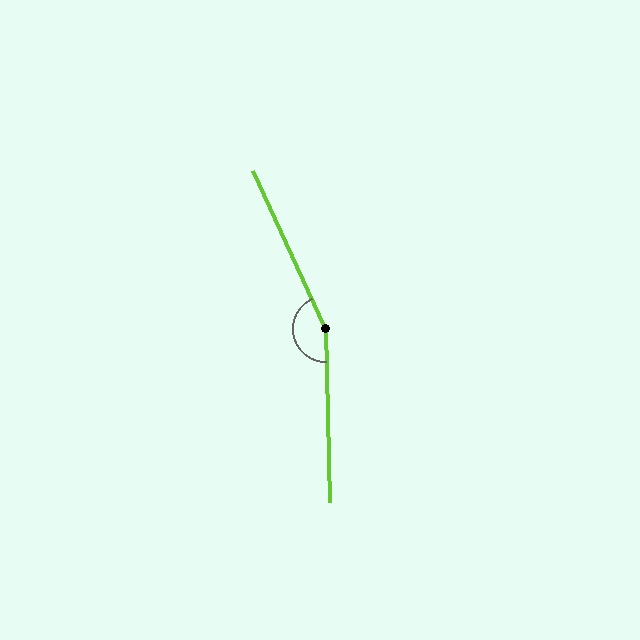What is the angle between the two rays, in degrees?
Approximately 156 degrees.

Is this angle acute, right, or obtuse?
It is obtuse.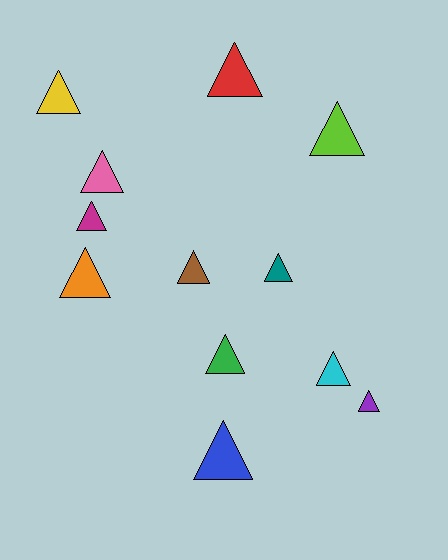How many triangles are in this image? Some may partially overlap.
There are 12 triangles.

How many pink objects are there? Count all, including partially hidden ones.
There is 1 pink object.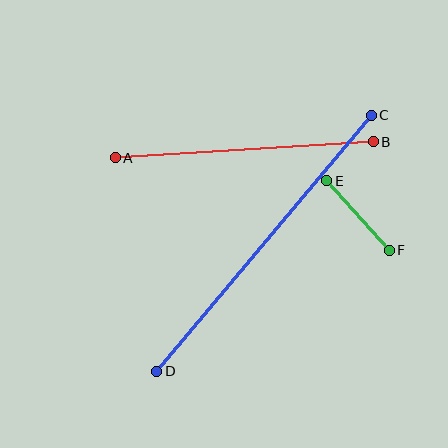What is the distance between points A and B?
The distance is approximately 259 pixels.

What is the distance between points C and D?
The distance is approximately 334 pixels.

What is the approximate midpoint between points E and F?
The midpoint is at approximately (358, 216) pixels.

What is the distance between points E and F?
The distance is approximately 93 pixels.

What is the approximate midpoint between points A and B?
The midpoint is at approximately (244, 150) pixels.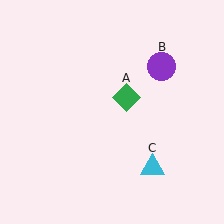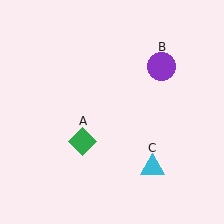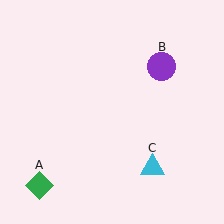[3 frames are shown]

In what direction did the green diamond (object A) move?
The green diamond (object A) moved down and to the left.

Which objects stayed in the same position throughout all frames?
Purple circle (object B) and cyan triangle (object C) remained stationary.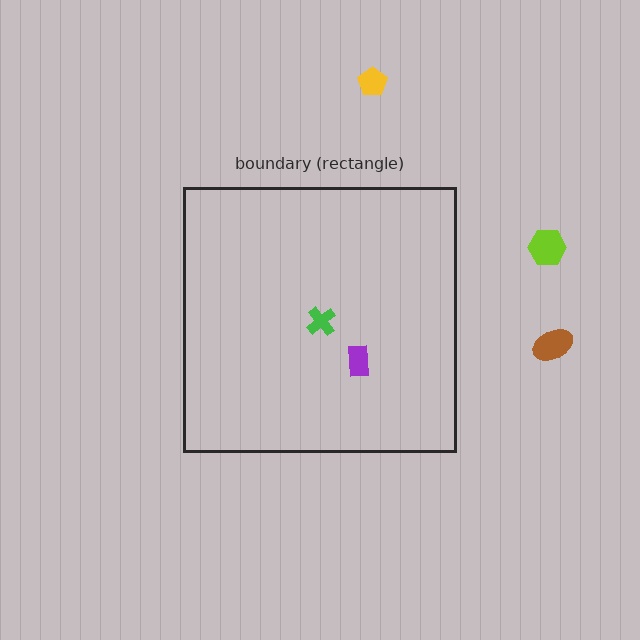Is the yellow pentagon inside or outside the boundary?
Outside.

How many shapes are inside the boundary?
2 inside, 3 outside.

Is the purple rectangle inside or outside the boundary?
Inside.